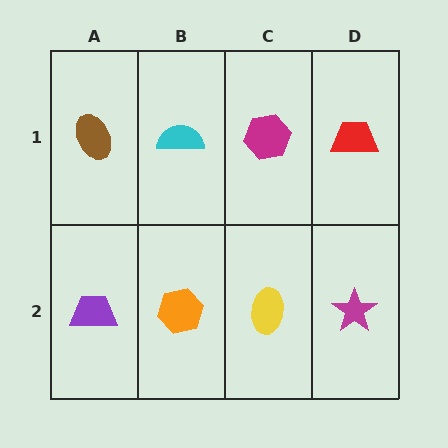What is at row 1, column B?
A cyan semicircle.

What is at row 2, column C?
A yellow ellipse.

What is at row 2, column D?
A magenta star.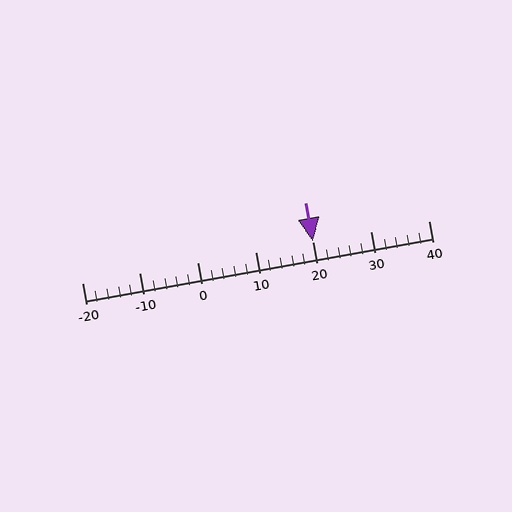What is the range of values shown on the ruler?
The ruler shows values from -20 to 40.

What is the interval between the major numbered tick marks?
The major tick marks are spaced 10 units apart.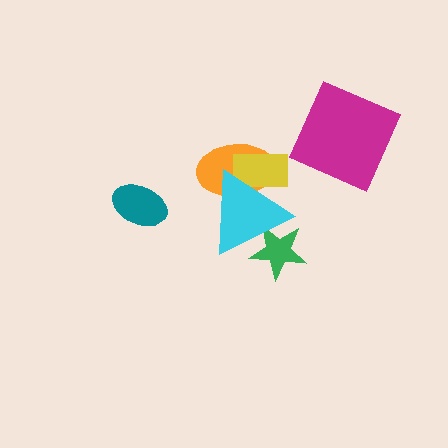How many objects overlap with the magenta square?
0 objects overlap with the magenta square.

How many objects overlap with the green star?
1 object overlaps with the green star.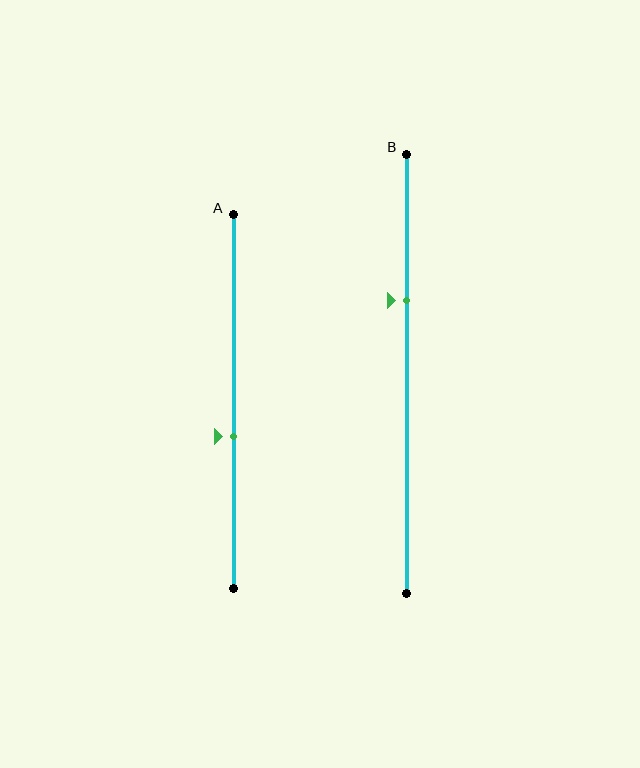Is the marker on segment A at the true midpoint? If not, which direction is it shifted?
No, the marker on segment A is shifted downward by about 9% of the segment length.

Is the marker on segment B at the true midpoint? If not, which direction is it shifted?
No, the marker on segment B is shifted upward by about 17% of the segment length.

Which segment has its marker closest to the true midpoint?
Segment A has its marker closest to the true midpoint.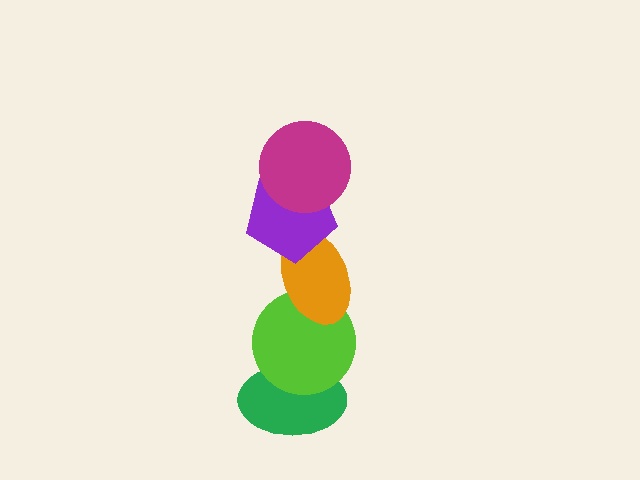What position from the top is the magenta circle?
The magenta circle is 1st from the top.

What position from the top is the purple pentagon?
The purple pentagon is 2nd from the top.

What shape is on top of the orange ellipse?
The purple pentagon is on top of the orange ellipse.